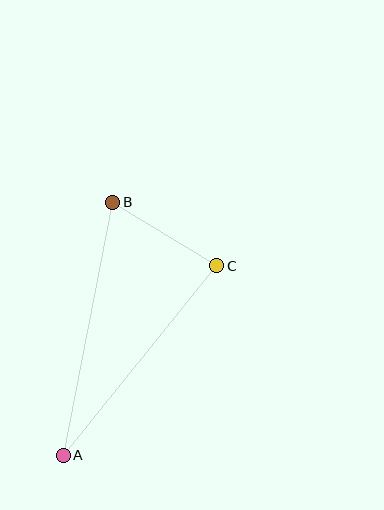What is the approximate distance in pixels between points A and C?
The distance between A and C is approximately 244 pixels.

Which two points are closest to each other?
Points B and C are closest to each other.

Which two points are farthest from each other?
Points A and B are farthest from each other.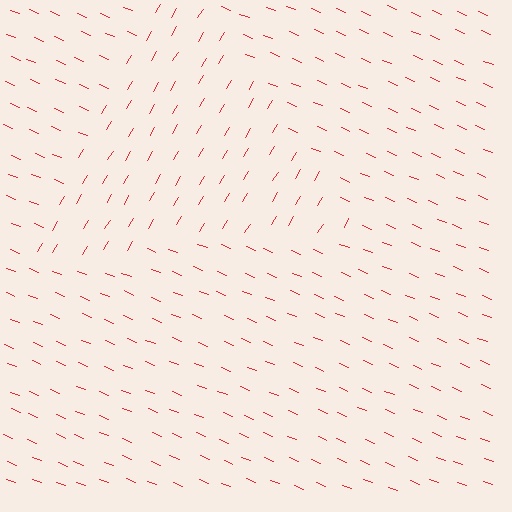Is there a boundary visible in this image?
Yes, there is a texture boundary formed by a change in line orientation.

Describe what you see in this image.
The image is filled with small red line segments. A triangle region in the image has lines oriented differently from the surrounding lines, creating a visible texture boundary.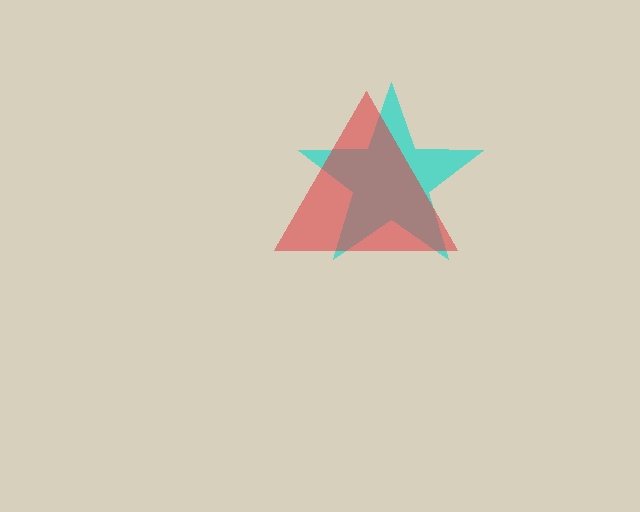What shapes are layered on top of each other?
The layered shapes are: a cyan star, a red triangle.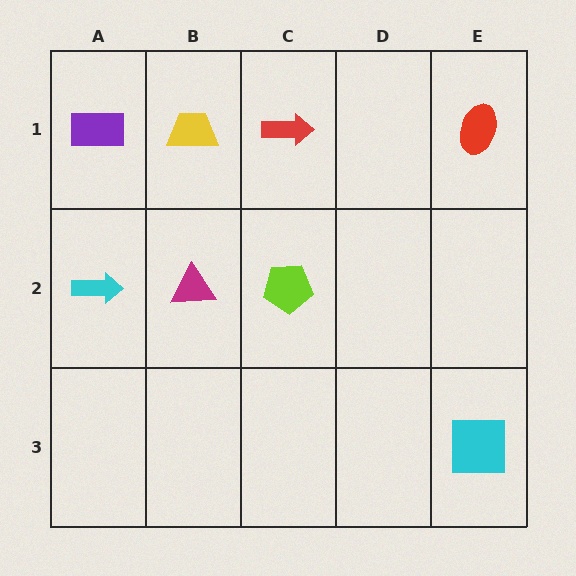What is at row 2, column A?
A cyan arrow.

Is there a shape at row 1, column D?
No, that cell is empty.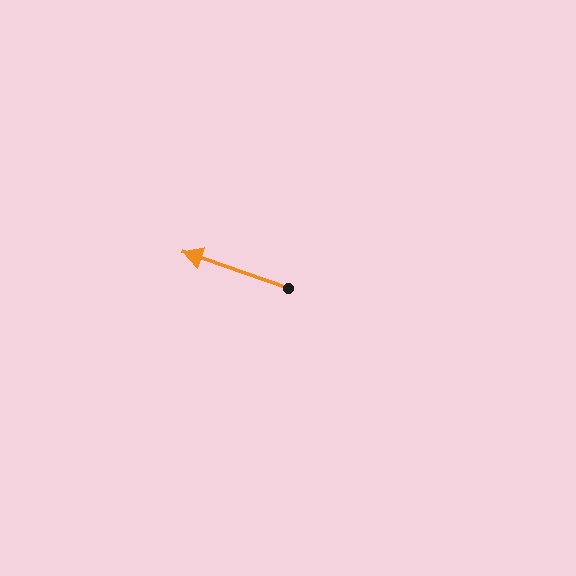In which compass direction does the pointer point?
West.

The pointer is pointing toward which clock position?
Roughly 10 o'clock.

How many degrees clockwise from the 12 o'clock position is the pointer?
Approximately 289 degrees.